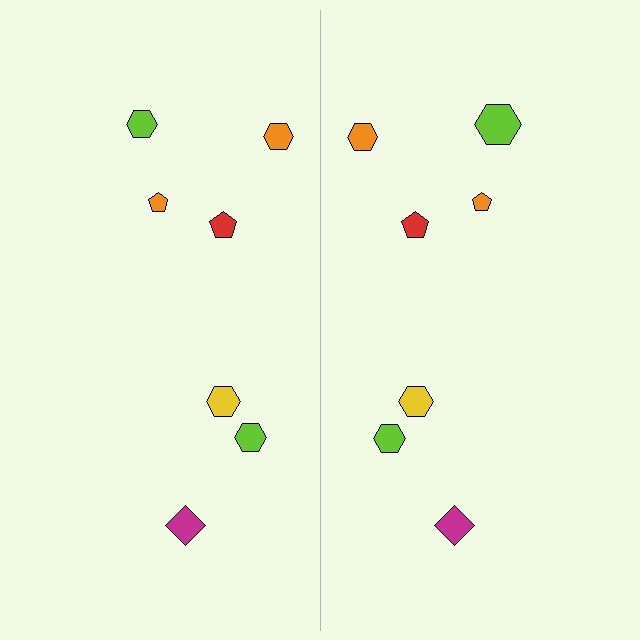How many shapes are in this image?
There are 14 shapes in this image.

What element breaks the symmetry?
The lime hexagon on the right side has a different size than its mirror counterpart.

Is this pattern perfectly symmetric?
No, the pattern is not perfectly symmetric. The lime hexagon on the right side has a different size than its mirror counterpart.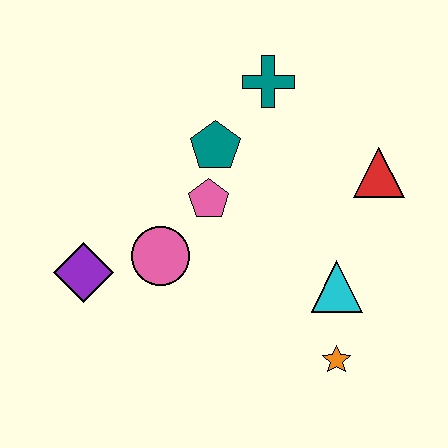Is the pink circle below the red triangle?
Yes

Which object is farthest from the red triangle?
The purple diamond is farthest from the red triangle.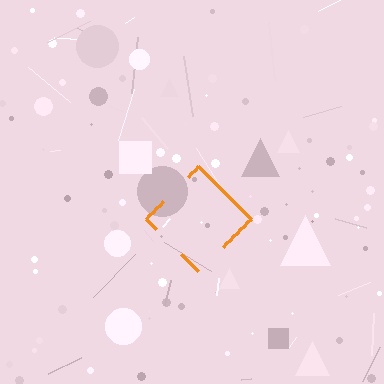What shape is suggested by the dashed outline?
The dashed outline suggests a diamond.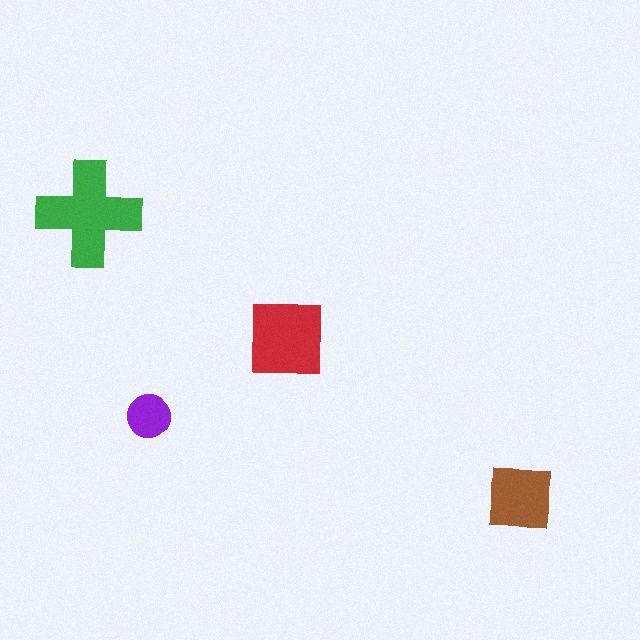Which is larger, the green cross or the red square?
The green cross.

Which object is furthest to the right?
The brown square is rightmost.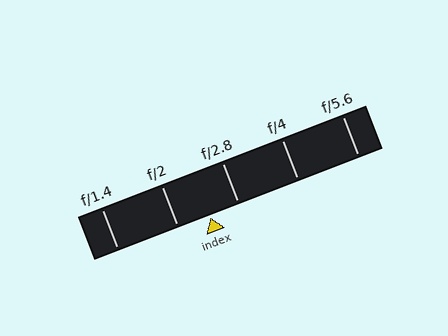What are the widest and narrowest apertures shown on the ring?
The widest aperture shown is f/1.4 and the narrowest is f/5.6.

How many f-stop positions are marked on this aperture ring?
There are 5 f-stop positions marked.